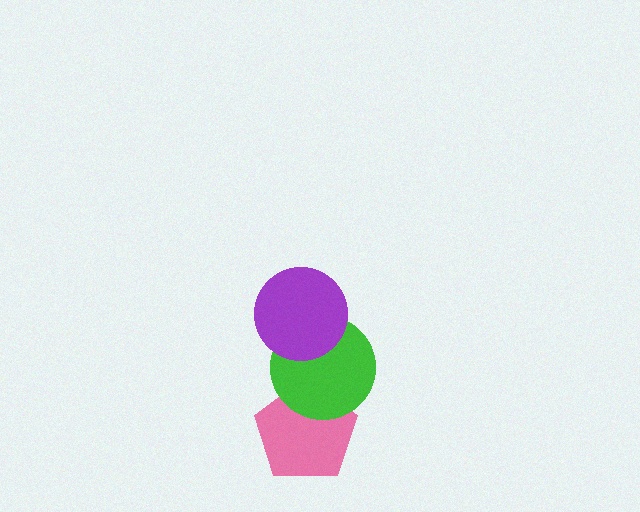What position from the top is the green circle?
The green circle is 2nd from the top.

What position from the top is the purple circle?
The purple circle is 1st from the top.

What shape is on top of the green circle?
The purple circle is on top of the green circle.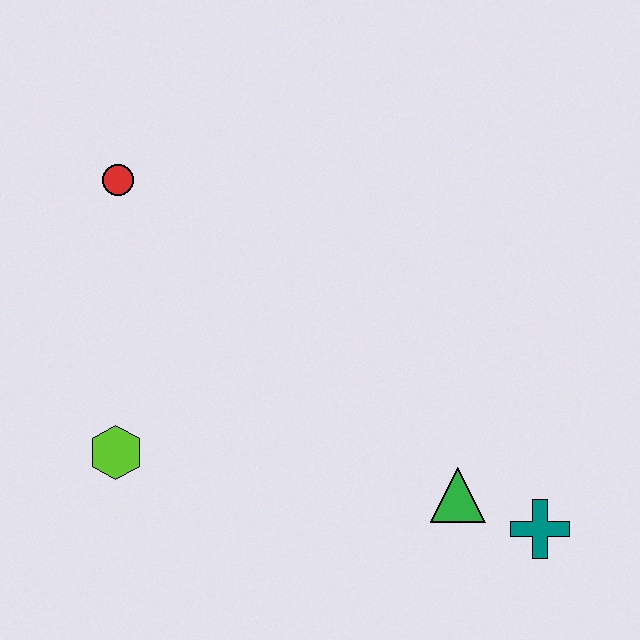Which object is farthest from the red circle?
The teal cross is farthest from the red circle.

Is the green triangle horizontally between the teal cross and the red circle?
Yes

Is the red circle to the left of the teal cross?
Yes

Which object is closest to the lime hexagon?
The red circle is closest to the lime hexagon.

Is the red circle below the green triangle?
No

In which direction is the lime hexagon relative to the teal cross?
The lime hexagon is to the left of the teal cross.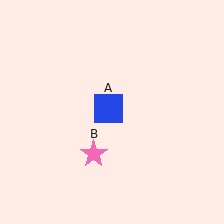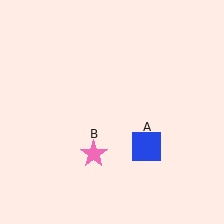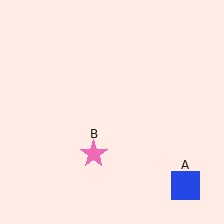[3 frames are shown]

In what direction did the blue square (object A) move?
The blue square (object A) moved down and to the right.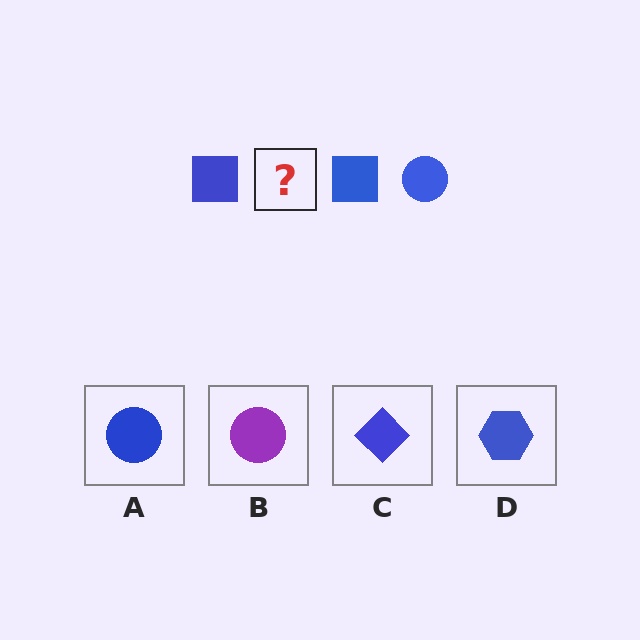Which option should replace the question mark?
Option A.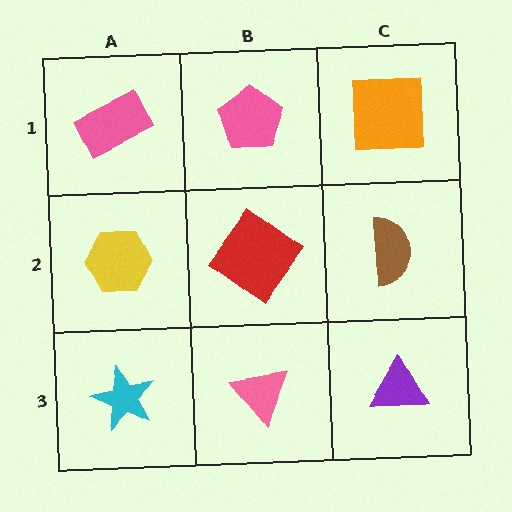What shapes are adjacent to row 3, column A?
A yellow hexagon (row 2, column A), a pink triangle (row 3, column B).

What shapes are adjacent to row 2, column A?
A pink rectangle (row 1, column A), a cyan star (row 3, column A), a red diamond (row 2, column B).